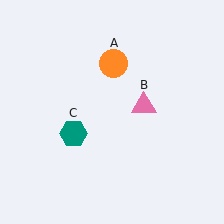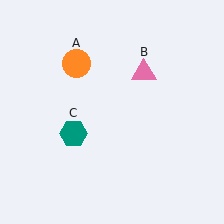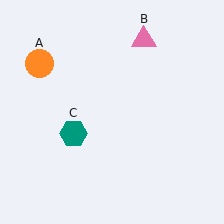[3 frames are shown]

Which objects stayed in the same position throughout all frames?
Teal hexagon (object C) remained stationary.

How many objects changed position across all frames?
2 objects changed position: orange circle (object A), pink triangle (object B).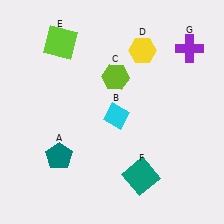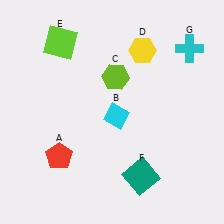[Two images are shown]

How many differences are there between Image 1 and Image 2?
There are 2 differences between the two images.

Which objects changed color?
A changed from teal to red. G changed from purple to cyan.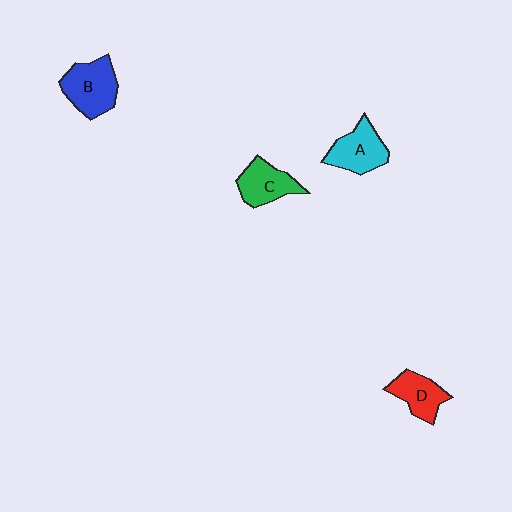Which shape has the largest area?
Shape B (blue).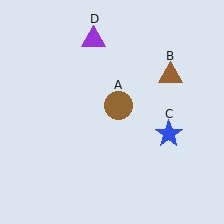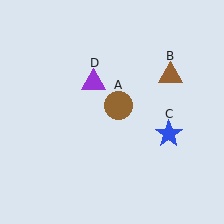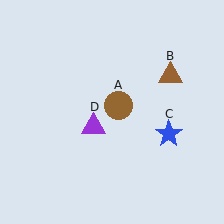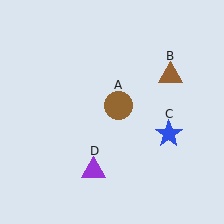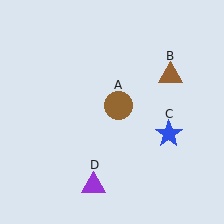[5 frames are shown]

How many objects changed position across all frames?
1 object changed position: purple triangle (object D).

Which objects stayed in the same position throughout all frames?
Brown circle (object A) and brown triangle (object B) and blue star (object C) remained stationary.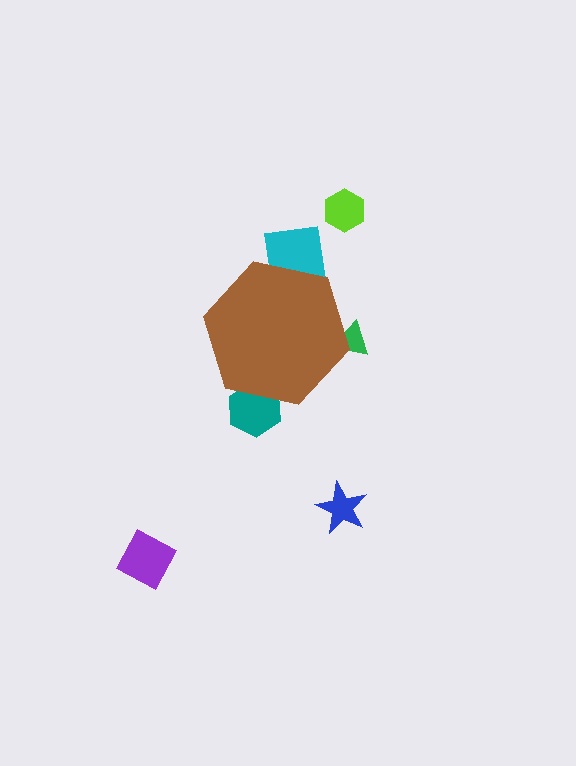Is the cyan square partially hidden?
Yes, the cyan square is partially hidden behind the brown hexagon.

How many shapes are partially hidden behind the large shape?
3 shapes are partially hidden.